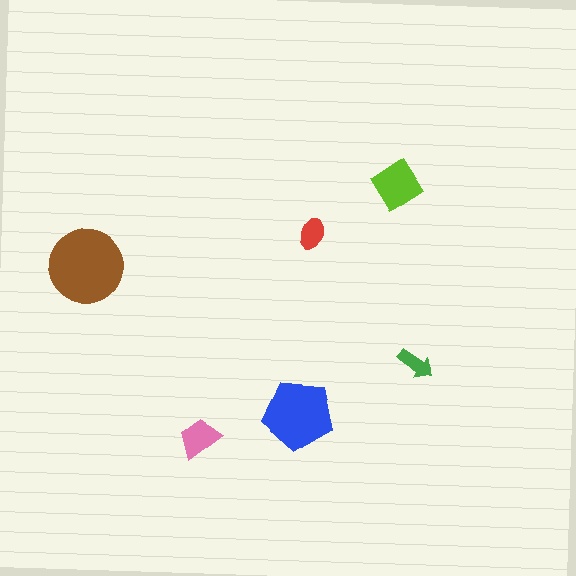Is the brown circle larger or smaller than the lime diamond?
Larger.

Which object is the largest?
The brown circle.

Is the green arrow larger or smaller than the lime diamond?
Smaller.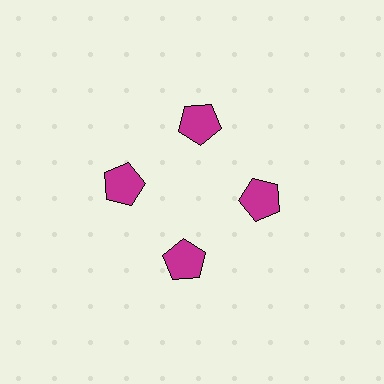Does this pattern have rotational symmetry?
Yes, this pattern has 4-fold rotational symmetry. It looks the same after rotating 90 degrees around the center.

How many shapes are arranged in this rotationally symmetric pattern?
There are 4 shapes, arranged in 4 groups of 1.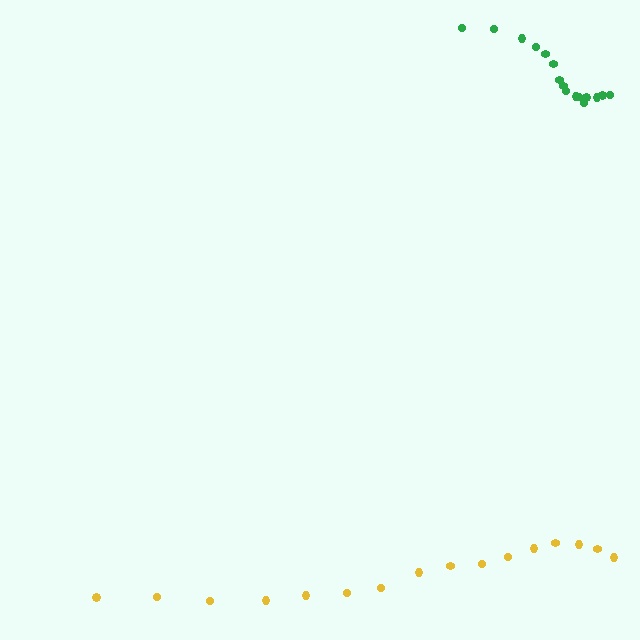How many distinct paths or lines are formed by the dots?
There are 2 distinct paths.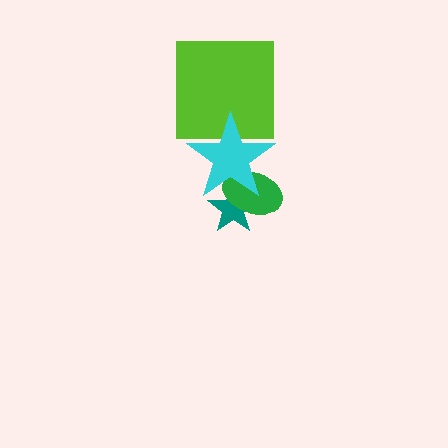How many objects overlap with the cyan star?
3 objects overlap with the cyan star.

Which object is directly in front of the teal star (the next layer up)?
The green ellipse is directly in front of the teal star.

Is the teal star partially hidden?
Yes, it is partially covered by another shape.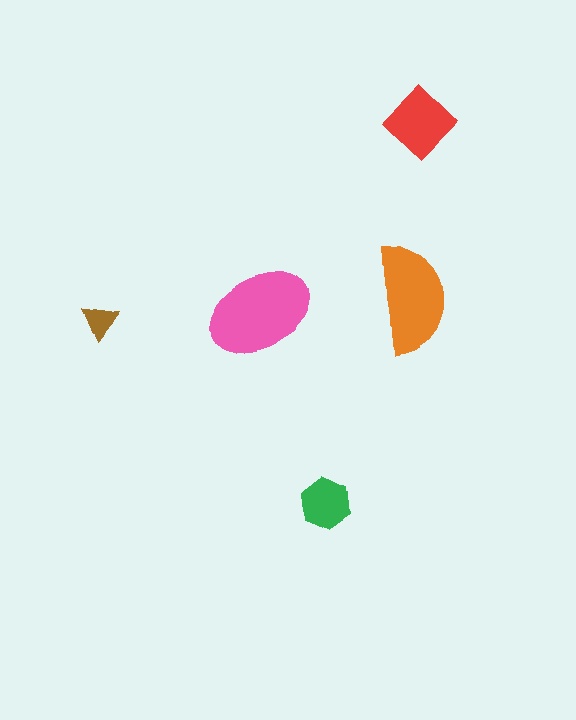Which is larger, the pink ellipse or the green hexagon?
The pink ellipse.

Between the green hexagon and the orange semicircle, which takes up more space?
The orange semicircle.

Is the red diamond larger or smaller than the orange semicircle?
Smaller.